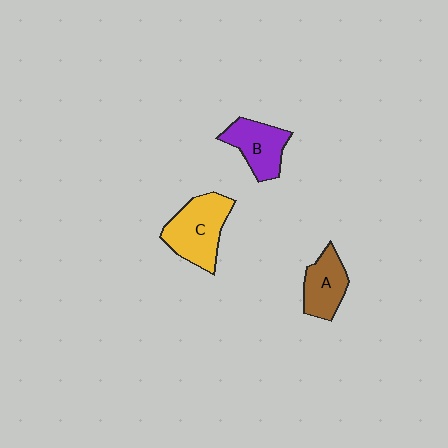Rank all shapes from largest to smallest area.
From largest to smallest: C (yellow), B (purple), A (brown).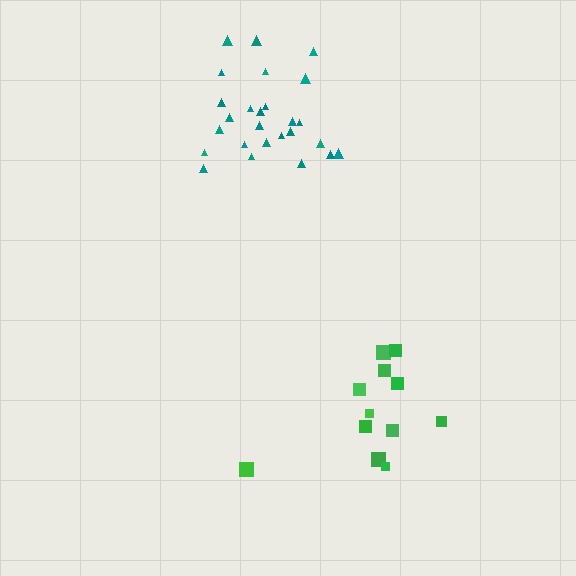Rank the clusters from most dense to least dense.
teal, green.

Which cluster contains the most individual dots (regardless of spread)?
Teal (26).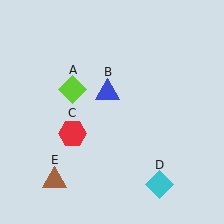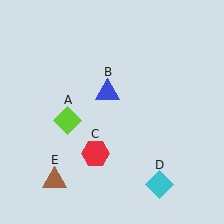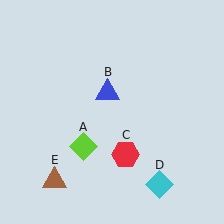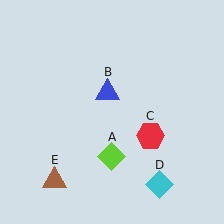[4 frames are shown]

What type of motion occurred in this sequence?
The lime diamond (object A), red hexagon (object C) rotated counterclockwise around the center of the scene.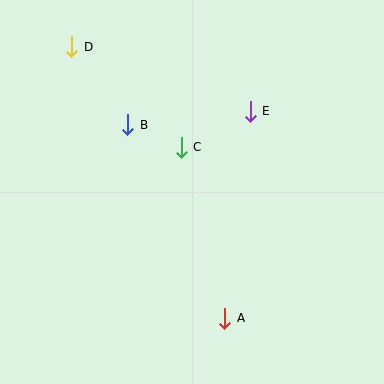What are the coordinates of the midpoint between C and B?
The midpoint between C and B is at (154, 136).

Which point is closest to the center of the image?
Point C at (181, 147) is closest to the center.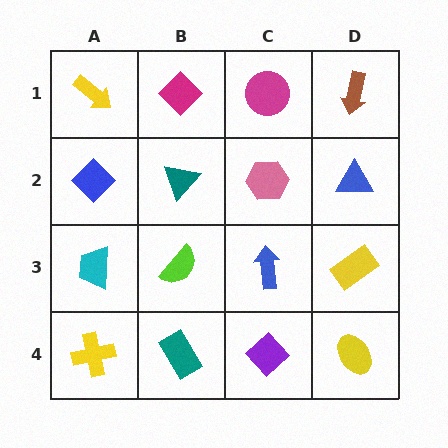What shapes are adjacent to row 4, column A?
A cyan trapezoid (row 3, column A), a teal rectangle (row 4, column B).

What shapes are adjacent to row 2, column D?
A brown arrow (row 1, column D), a yellow rectangle (row 3, column D), a pink hexagon (row 2, column C).